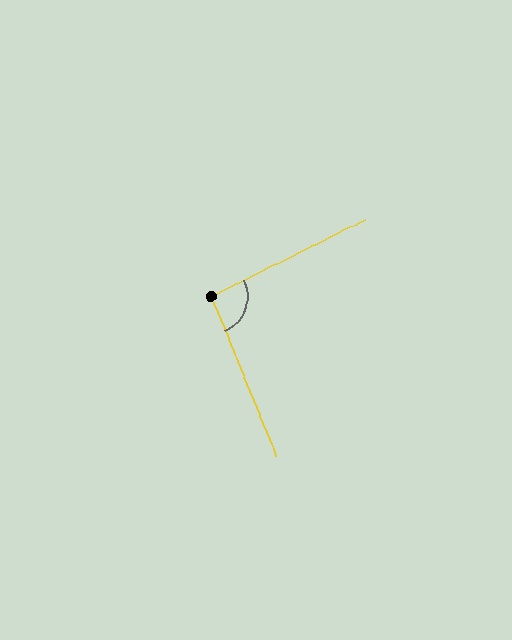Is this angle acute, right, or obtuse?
It is approximately a right angle.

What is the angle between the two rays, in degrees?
Approximately 94 degrees.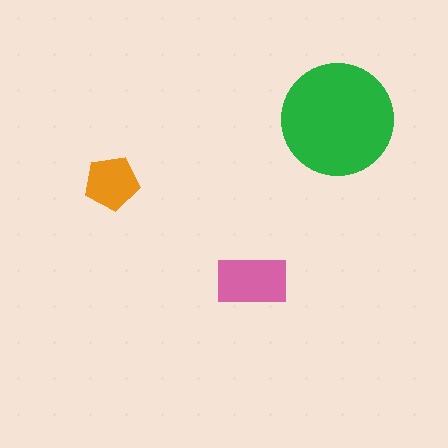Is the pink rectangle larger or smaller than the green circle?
Smaller.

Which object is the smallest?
The orange pentagon.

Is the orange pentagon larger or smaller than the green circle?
Smaller.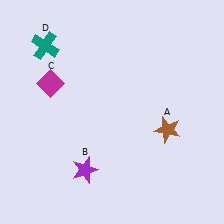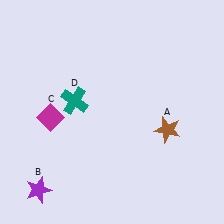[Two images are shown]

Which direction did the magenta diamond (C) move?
The magenta diamond (C) moved down.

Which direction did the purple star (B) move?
The purple star (B) moved left.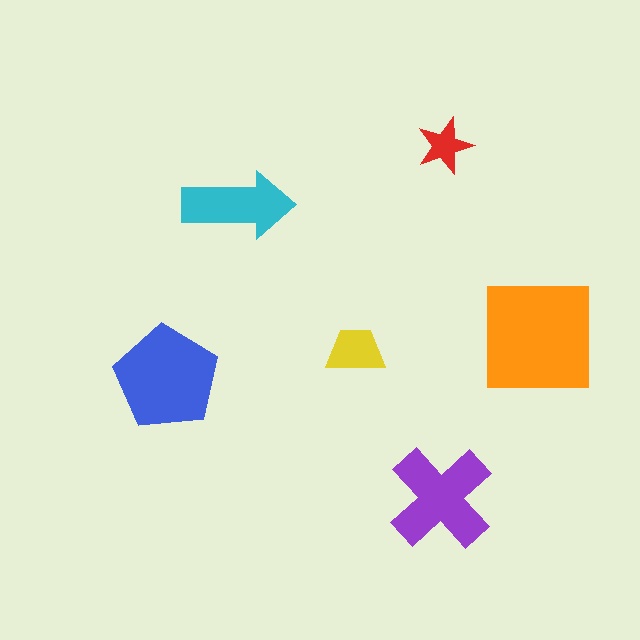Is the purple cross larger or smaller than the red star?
Larger.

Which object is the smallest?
The red star.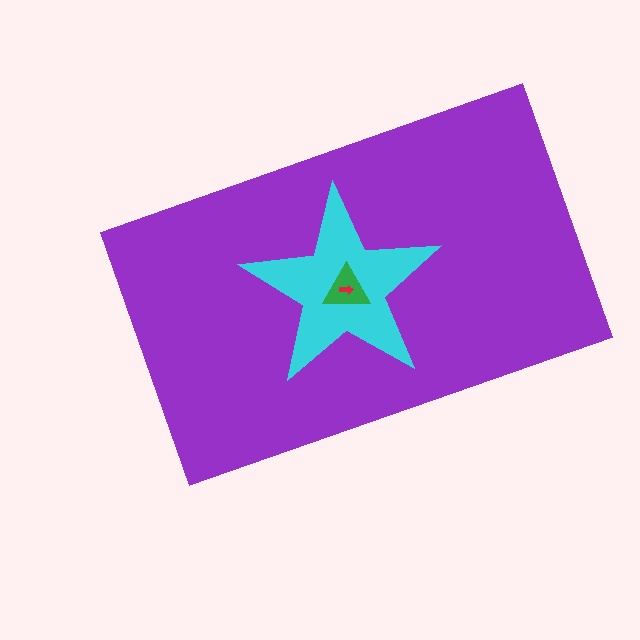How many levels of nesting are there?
4.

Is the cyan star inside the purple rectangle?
Yes.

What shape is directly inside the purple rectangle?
The cyan star.